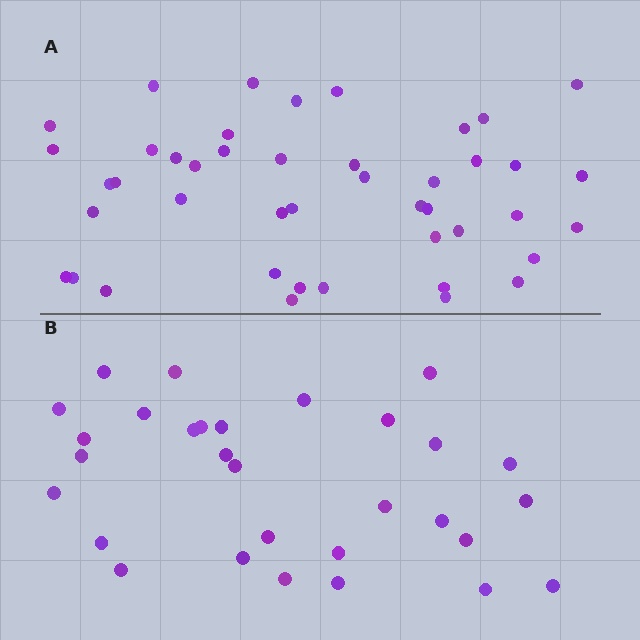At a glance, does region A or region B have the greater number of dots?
Region A (the top region) has more dots.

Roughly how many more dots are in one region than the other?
Region A has approximately 15 more dots than region B.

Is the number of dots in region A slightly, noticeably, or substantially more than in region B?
Region A has substantially more. The ratio is roughly 1.5 to 1.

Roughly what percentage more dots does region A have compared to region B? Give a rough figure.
About 45% more.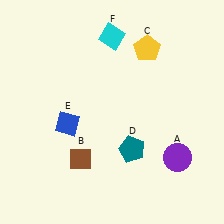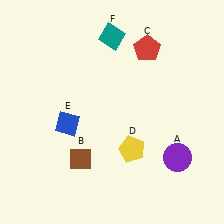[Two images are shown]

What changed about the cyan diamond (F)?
In Image 1, F is cyan. In Image 2, it changed to teal.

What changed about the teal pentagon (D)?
In Image 1, D is teal. In Image 2, it changed to yellow.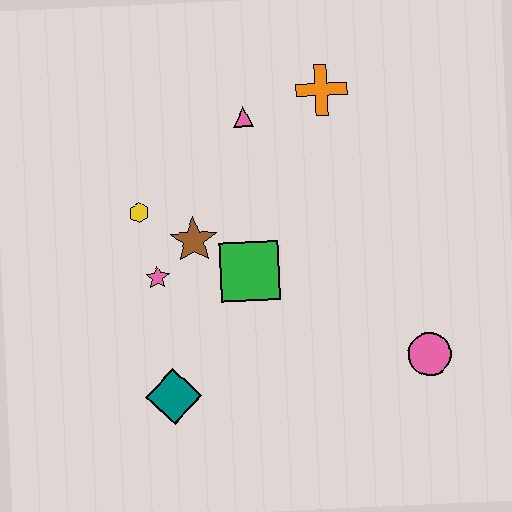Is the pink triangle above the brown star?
Yes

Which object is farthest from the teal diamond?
The orange cross is farthest from the teal diamond.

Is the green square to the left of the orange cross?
Yes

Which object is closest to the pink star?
The brown star is closest to the pink star.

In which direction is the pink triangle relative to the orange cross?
The pink triangle is to the left of the orange cross.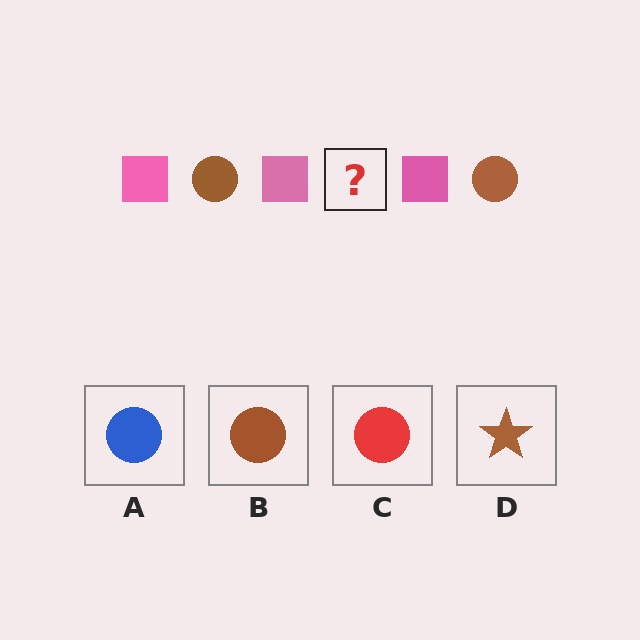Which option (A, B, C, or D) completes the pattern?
B.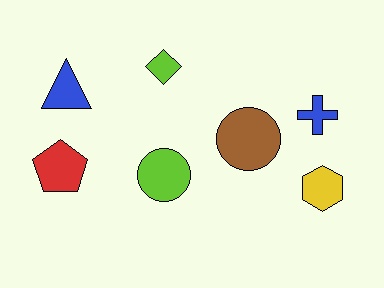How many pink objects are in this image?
There are no pink objects.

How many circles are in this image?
There are 2 circles.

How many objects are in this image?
There are 7 objects.